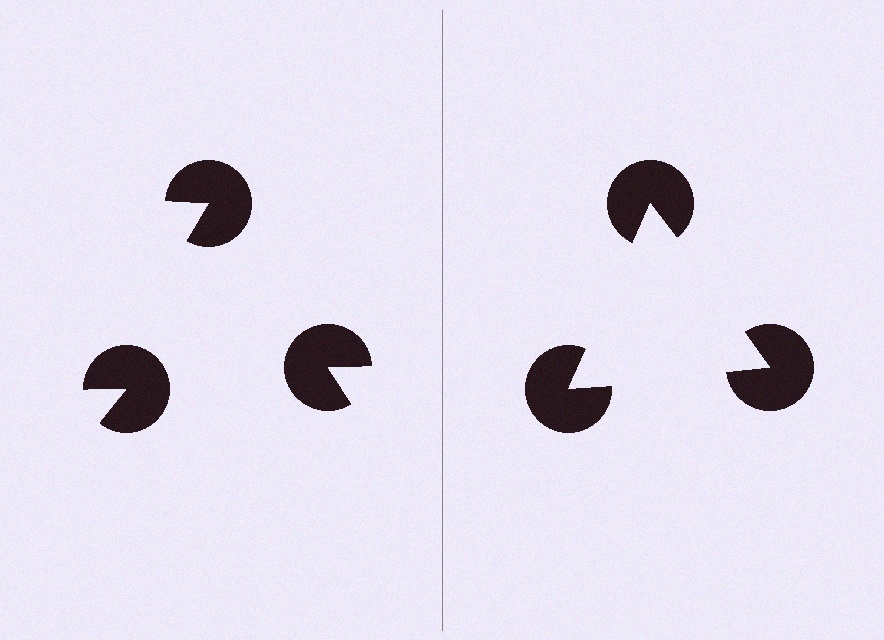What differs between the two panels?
The pac-man discs are positioned identically on both sides; only the wedge orientations differ. On the right they align to a triangle; on the left they are misaligned.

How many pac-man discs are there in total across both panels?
6 — 3 on each side.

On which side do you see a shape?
An illusory triangle appears on the right side. On the left side the wedge cuts are rotated, so no coherent shape forms.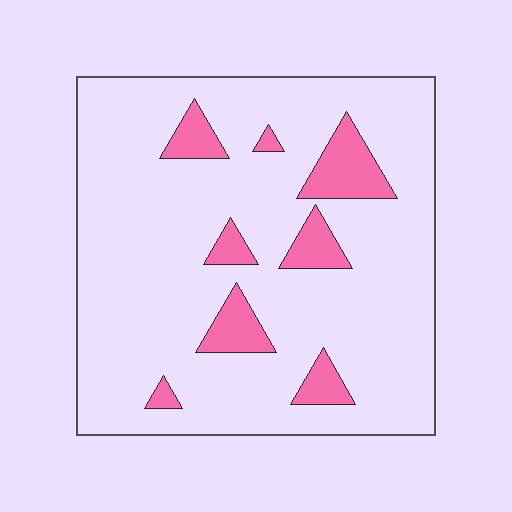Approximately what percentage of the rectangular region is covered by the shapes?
Approximately 15%.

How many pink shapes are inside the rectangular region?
8.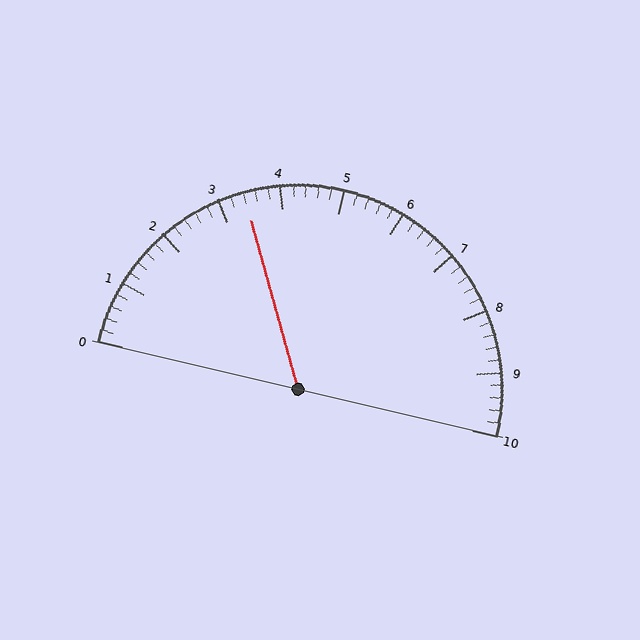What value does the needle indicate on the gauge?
The needle indicates approximately 3.4.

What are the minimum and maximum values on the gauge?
The gauge ranges from 0 to 10.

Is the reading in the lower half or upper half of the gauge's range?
The reading is in the lower half of the range (0 to 10).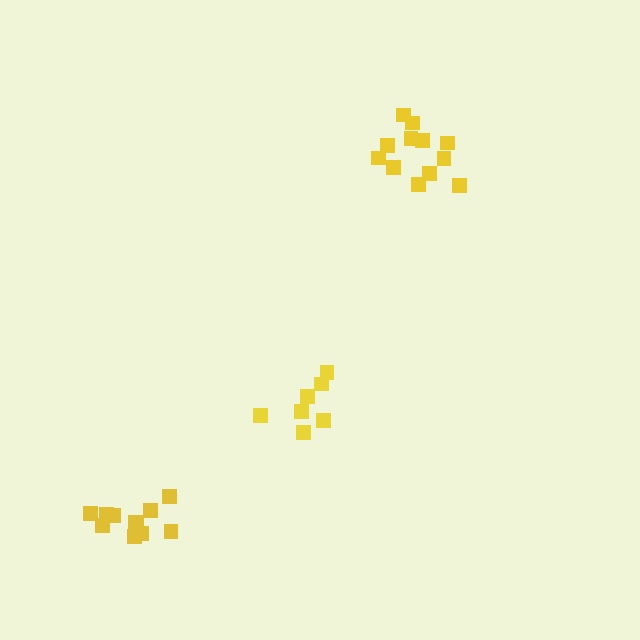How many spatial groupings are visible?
There are 3 spatial groupings.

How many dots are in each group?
Group 1: 7 dots, Group 2: 11 dots, Group 3: 12 dots (30 total).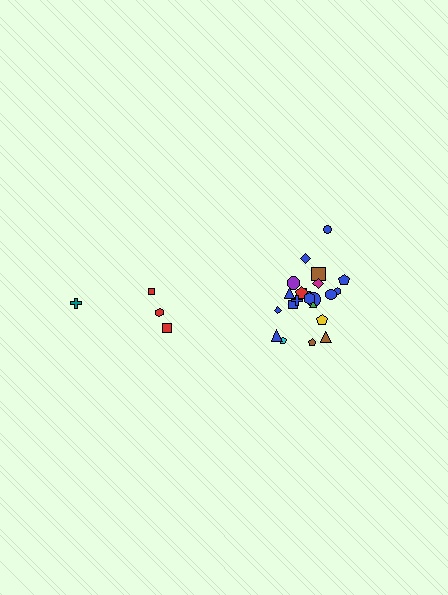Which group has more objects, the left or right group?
The right group.